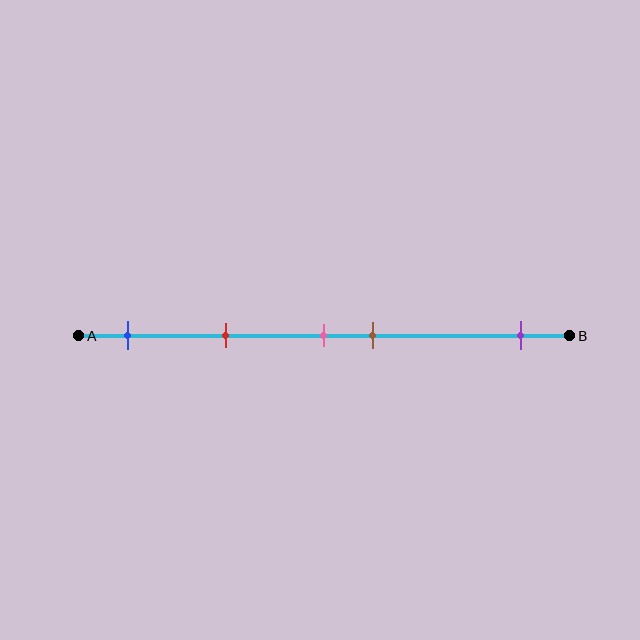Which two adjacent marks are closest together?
The pink and brown marks are the closest adjacent pair.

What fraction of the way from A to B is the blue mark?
The blue mark is approximately 10% (0.1) of the way from A to B.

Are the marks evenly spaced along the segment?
No, the marks are not evenly spaced.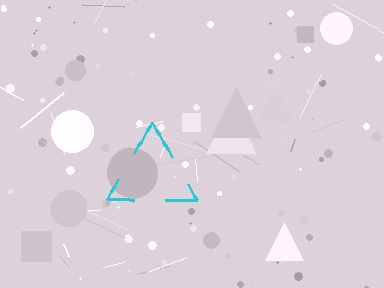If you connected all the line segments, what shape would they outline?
They would outline a triangle.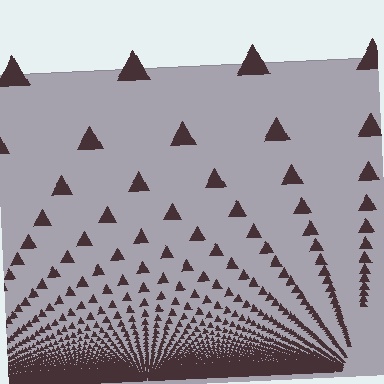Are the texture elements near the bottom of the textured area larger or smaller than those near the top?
Smaller. The gradient is inverted — elements near the bottom are smaller and denser.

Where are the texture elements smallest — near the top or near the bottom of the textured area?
Near the bottom.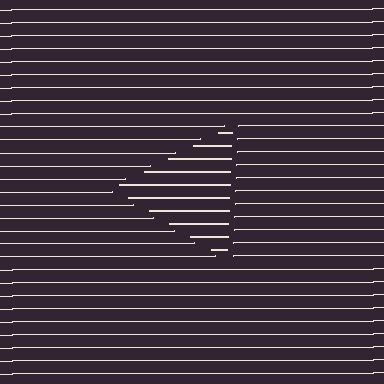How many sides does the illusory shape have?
3 sides — the line-ends trace a triangle.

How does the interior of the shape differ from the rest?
The interior of the shape contains the same grating, shifted by half a period — the contour is defined by the phase discontinuity where line-ends from the inner and outer gratings abut.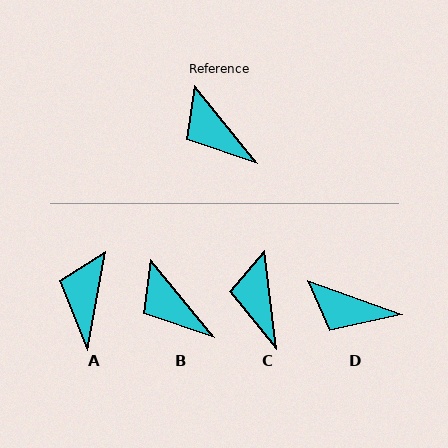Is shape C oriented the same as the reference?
No, it is off by about 32 degrees.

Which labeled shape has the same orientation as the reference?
B.